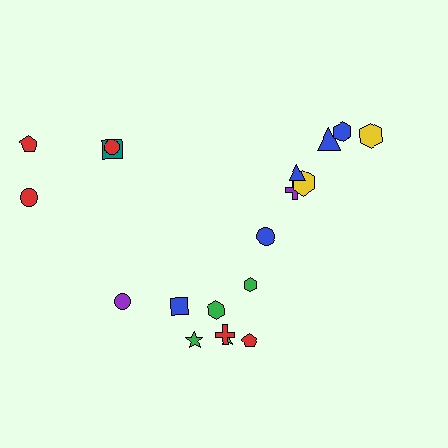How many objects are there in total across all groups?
There are 19 objects.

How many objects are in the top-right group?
There are 7 objects.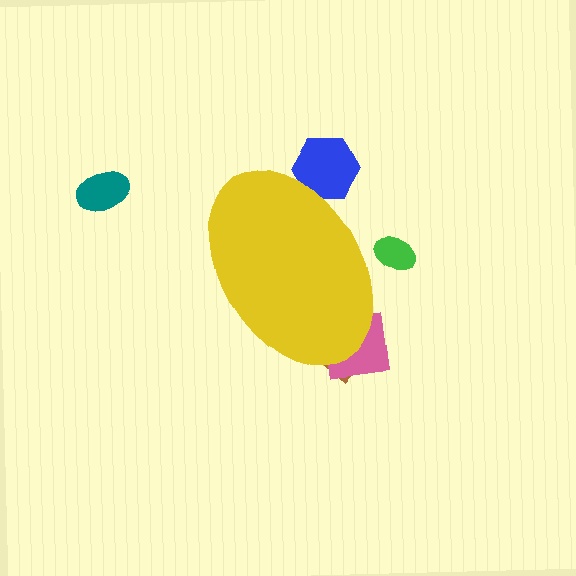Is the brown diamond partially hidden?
Yes, the brown diamond is partially hidden behind the yellow ellipse.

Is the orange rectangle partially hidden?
Yes, the orange rectangle is partially hidden behind the yellow ellipse.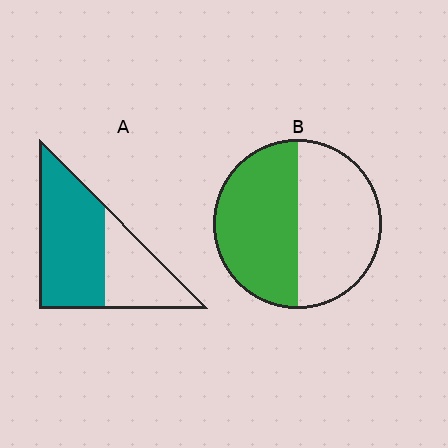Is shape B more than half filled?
Roughly half.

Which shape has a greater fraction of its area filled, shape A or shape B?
Shape A.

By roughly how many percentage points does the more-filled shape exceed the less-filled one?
By roughly 10 percentage points (A over B).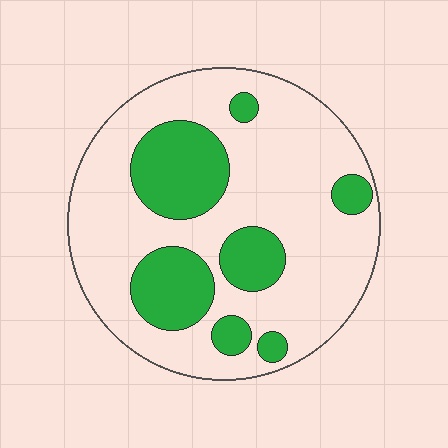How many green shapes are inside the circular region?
7.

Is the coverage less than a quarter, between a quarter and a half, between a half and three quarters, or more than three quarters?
Between a quarter and a half.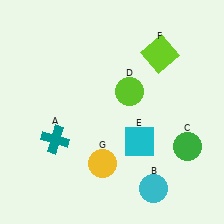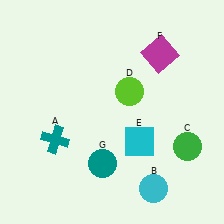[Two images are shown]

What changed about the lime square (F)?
In Image 1, F is lime. In Image 2, it changed to magenta.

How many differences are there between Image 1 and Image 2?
There are 2 differences between the two images.